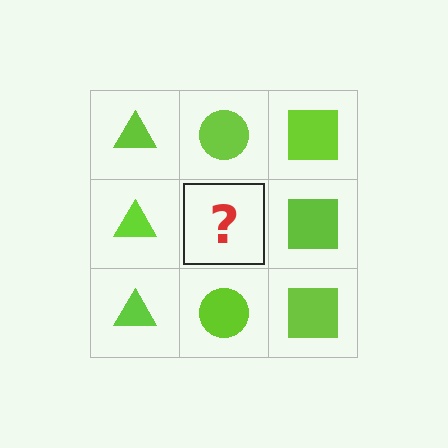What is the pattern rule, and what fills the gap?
The rule is that each column has a consistent shape. The gap should be filled with a lime circle.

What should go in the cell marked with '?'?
The missing cell should contain a lime circle.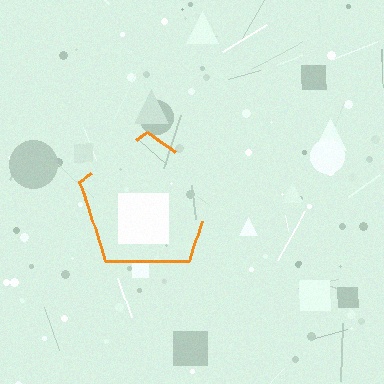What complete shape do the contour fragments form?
The contour fragments form a pentagon.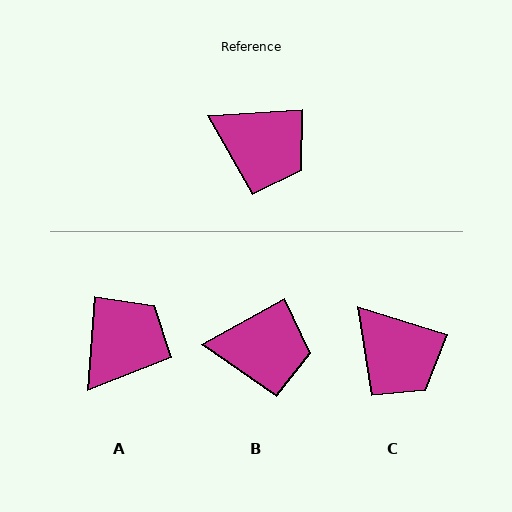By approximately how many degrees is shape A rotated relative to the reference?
Approximately 82 degrees counter-clockwise.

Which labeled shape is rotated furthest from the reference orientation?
A, about 82 degrees away.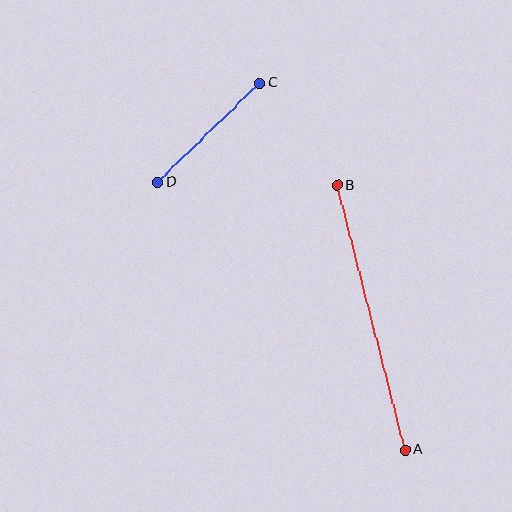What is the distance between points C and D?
The distance is approximately 142 pixels.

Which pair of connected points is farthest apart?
Points A and B are farthest apart.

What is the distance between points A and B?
The distance is approximately 273 pixels.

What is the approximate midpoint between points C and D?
The midpoint is at approximately (209, 133) pixels.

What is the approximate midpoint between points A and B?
The midpoint is at approximately (371, 318) pixels.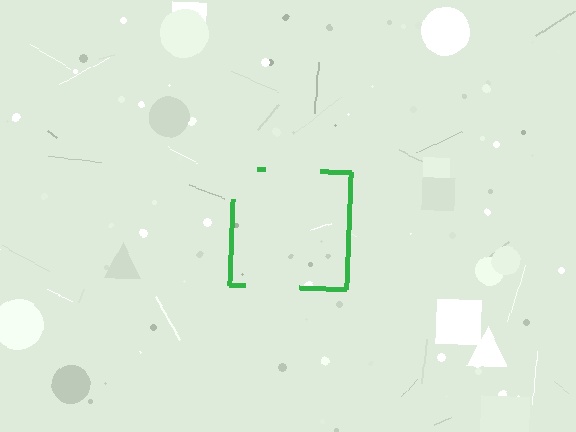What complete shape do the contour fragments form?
The contour fragments form a square.